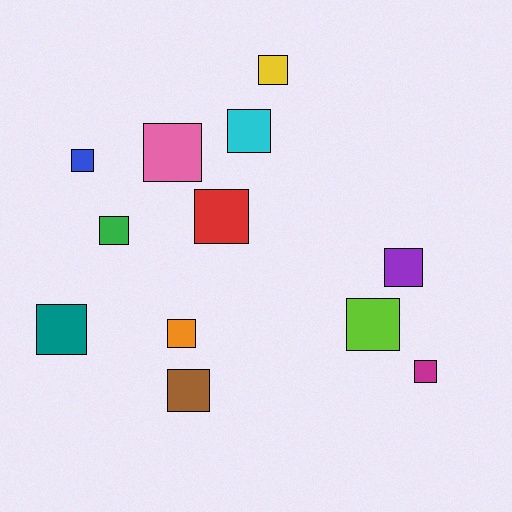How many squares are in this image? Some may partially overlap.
There are 12 squares.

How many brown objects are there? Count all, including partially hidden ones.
There is 1 brown object.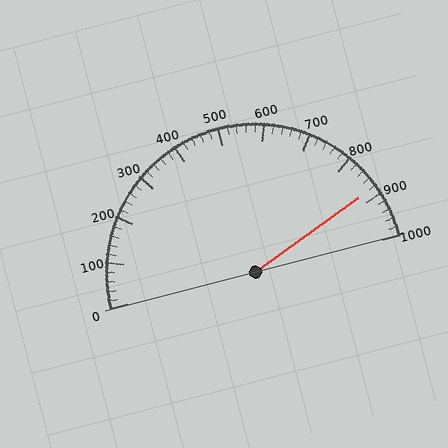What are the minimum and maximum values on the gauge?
The gauge ranges from 0 to 1000.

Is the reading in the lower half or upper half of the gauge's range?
The reading is in the upper half of the range (0 to 1000).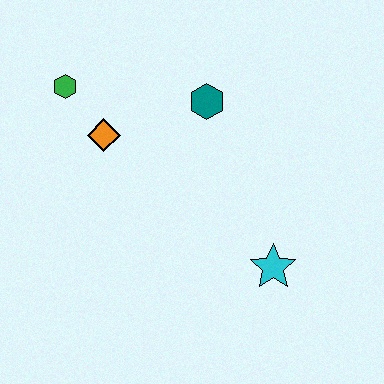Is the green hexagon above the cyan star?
Yes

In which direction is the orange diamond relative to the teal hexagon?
The orange diamond is to the left of the teal hexagon.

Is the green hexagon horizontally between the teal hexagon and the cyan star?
No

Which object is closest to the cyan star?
The teal hexagon is closest to the cyan star.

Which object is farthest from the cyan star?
The green hexagon is farthest from the cyan star.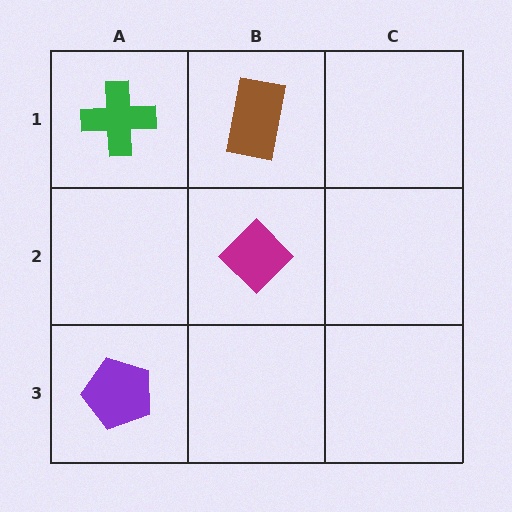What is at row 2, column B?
A magenta diamond.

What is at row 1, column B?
A brown rectangle.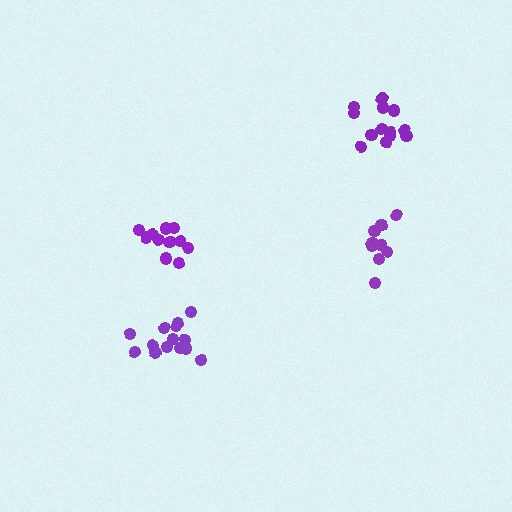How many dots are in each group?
Group 1: 14 dots, Group 2: 9 dots, Group 3: 13 dots, Group 4: 11 dots (47 total).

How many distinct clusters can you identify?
There are 4 distinct clusters.